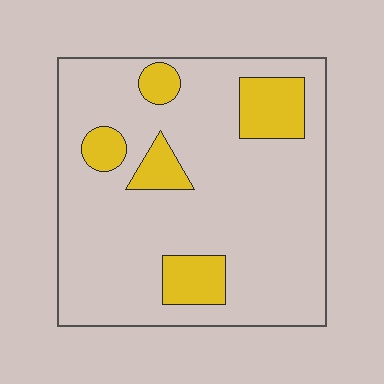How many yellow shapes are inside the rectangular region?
5.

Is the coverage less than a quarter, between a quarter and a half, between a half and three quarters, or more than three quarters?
Less than a quarter.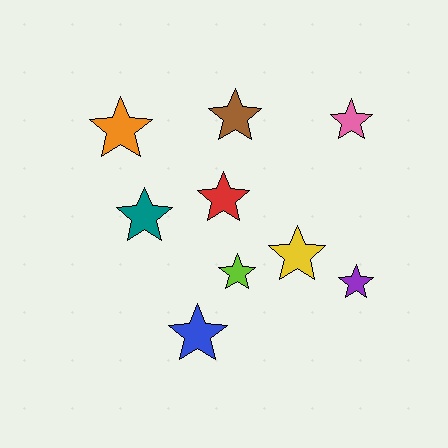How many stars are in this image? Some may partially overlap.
There are 9 stars.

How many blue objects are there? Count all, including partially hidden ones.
There is 1 blue object.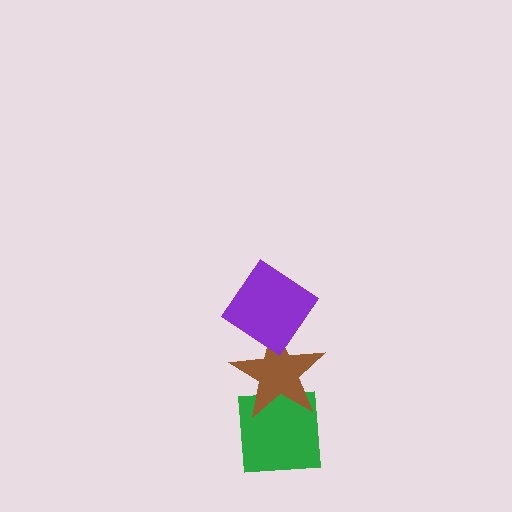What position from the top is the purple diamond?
The purple diamond is 1st from the top.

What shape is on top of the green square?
The brown star is on top of the green square.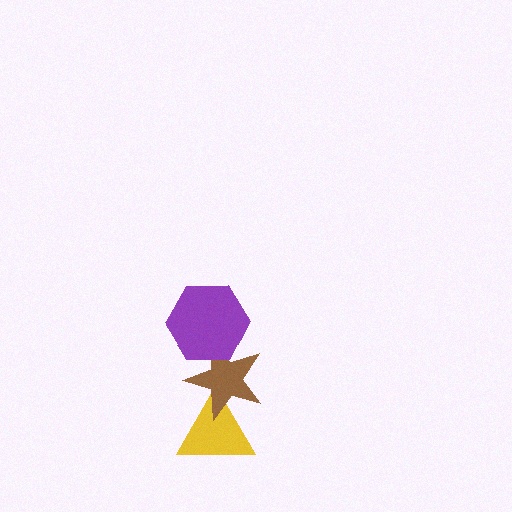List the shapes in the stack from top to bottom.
From top to bottom: the purple hexagon, the brown star, the yellow triangle.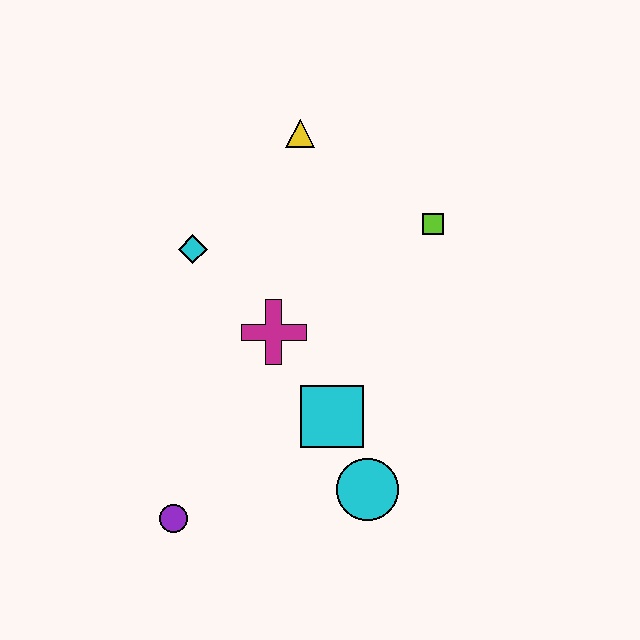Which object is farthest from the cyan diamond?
The cyan circle is farthest from the cyan diamond.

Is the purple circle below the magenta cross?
Yes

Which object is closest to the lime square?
The yellow triangle is closest to the lime square.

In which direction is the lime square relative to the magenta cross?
The lime square is to the right of the magenta cross.